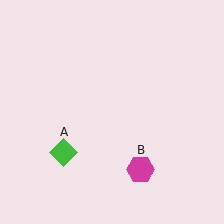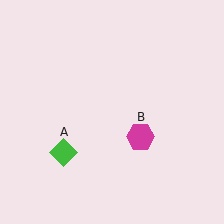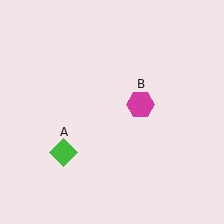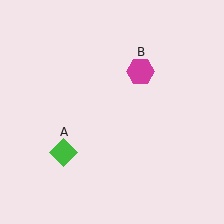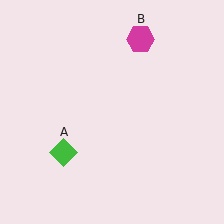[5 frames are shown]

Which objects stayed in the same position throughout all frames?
Green diamond (object A) remained stationary.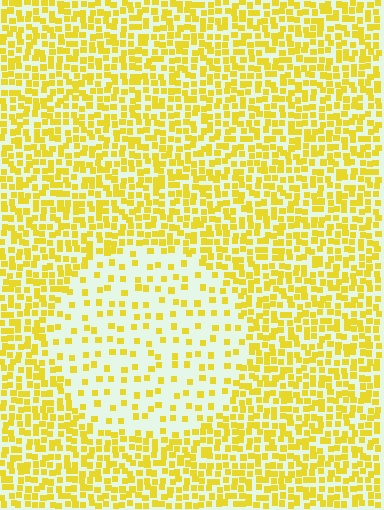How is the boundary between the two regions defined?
The boundary is defined by a change in element density (approximately 2.6x ratio). All elements are the same color, size, and shape.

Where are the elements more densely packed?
The elements are more densely packed outside the circle boundary.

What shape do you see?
I see a circle.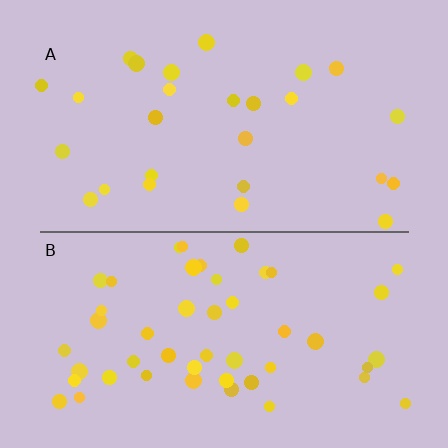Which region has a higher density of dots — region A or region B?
B (the bottom).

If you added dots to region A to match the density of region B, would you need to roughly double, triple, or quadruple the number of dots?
Approximately double.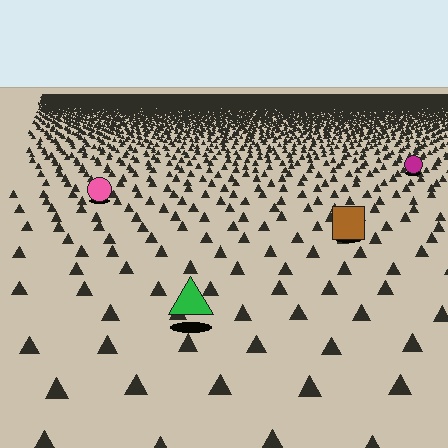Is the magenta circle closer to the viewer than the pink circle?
No. The pink circle is closer — you can tell from the texture gradient: the ground texture is coarser near it.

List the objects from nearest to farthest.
From nearest to farthest: the green triangle, the brown square, the pink circle, the magenta circle.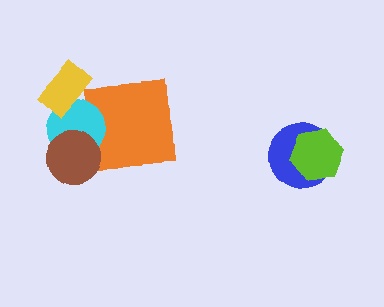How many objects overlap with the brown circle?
1 object overlaps with the brown circle.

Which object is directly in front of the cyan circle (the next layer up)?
The brown circle is directly in front of the cyan circle.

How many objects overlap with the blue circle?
1 object overlaps with the blue circle.